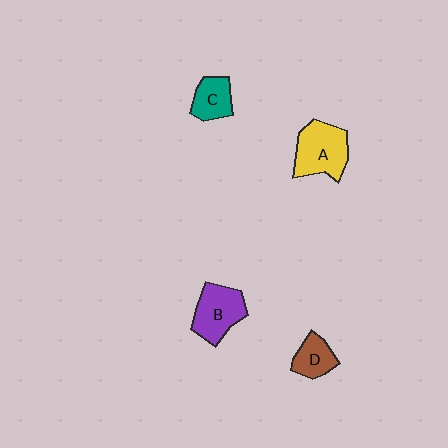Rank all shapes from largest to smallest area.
From largest to smallest: A (yellow), B (purple), C (teal), D (brown).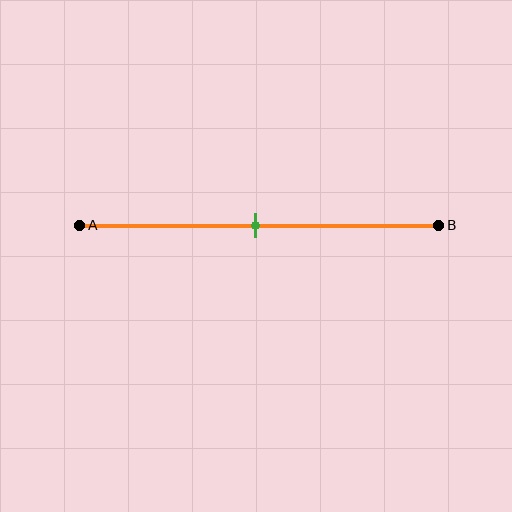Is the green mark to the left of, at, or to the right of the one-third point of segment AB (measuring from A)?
The green mark is to the right of the one-third point of segment AB.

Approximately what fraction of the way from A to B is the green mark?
The green mark is approximately 50% of the way from A to B.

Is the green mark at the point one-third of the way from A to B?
No, the mark is at about 50% from A, not at the 33% one-third point.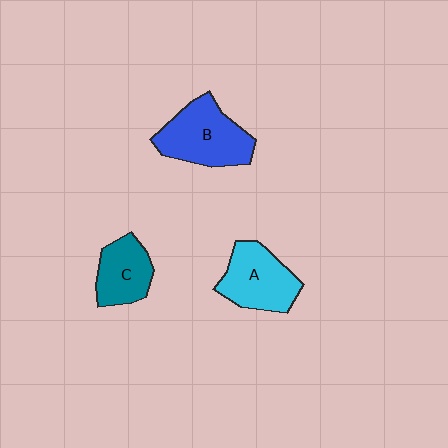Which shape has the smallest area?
Shape C (teal).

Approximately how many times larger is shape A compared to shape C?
Approximately 1.3 times.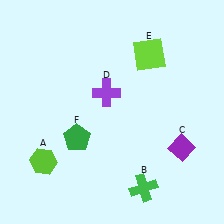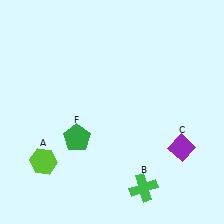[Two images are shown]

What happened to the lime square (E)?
The lime square (E) was removed in Image 2. It was in the top-right area of Image 1.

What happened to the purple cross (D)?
The purple cross (D) was removed in Image 2. It was in the top-left area of Image 1.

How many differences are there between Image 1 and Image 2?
There are 2 differences between the two images.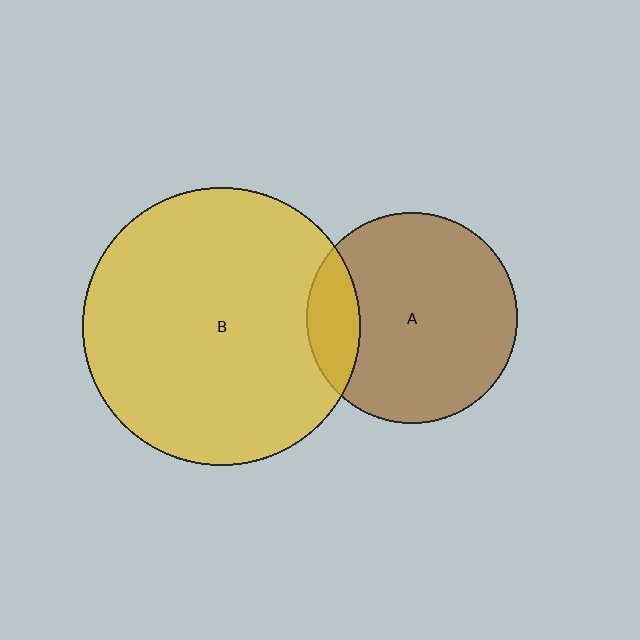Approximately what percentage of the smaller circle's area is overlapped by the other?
Approximately 15%.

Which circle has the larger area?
Circle B (yellow).